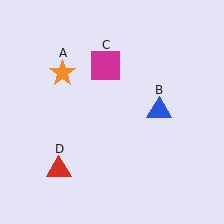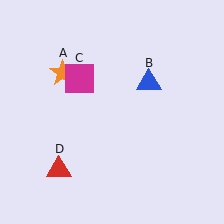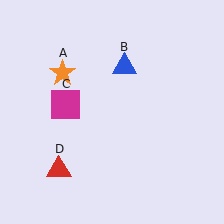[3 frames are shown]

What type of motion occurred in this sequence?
The blue triangle (object B), magenta square (object C) rotated counterclockwise around the center of the scene.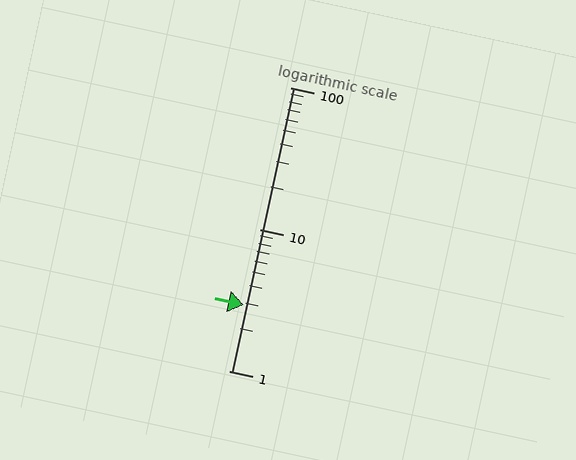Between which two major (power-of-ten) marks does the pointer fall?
The pointer is between 1 and 10.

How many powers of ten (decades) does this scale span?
The scale spans 2 decades, from 1 to 100.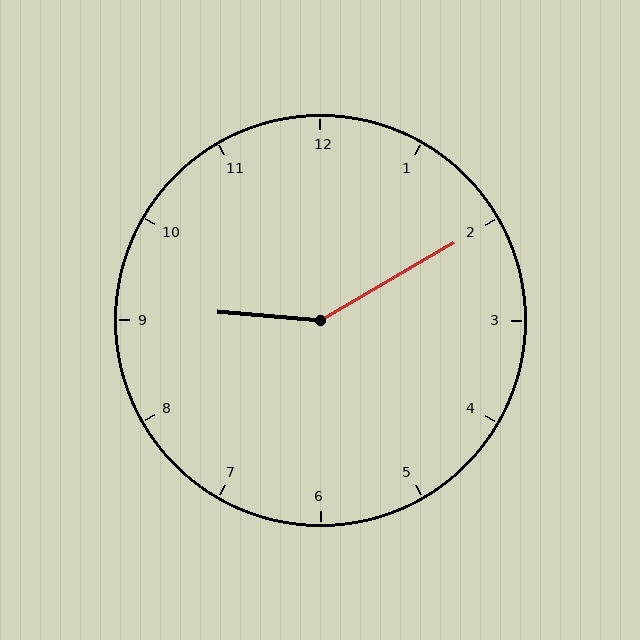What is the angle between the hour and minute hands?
Approximately 145 degrees.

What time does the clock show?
9:10.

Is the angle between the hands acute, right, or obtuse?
It is obtuse.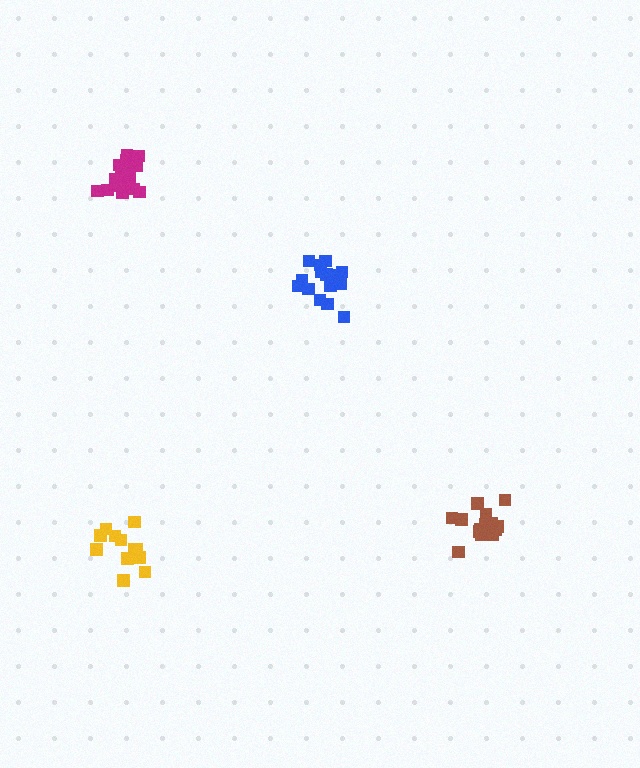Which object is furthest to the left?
The yellow cluster is leftmost.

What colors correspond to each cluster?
The clusters are colored: brown, blue, yellow, magenta.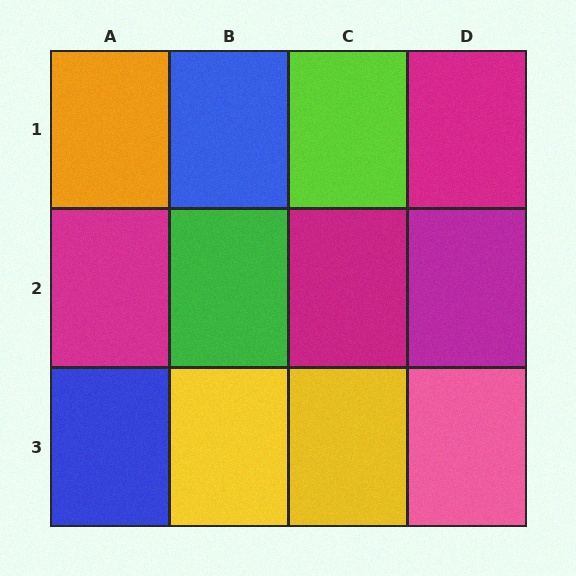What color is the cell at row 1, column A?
Orange.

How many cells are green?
1 cell is green.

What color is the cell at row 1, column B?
Blue.